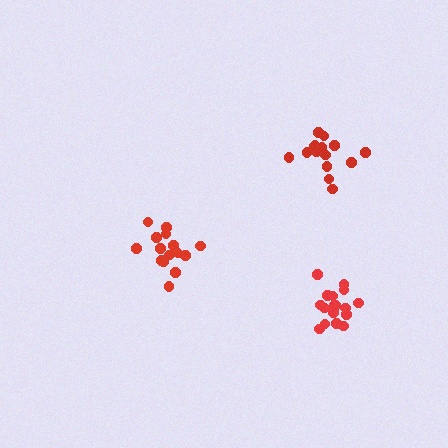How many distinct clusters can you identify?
There are 3 distinct clusters.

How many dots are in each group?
Group 1: 15 dots, Group 2: 18 dots, Group 3: 17 dots (50 total).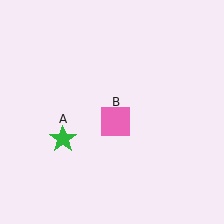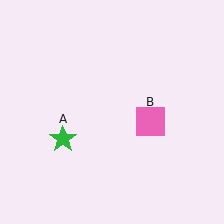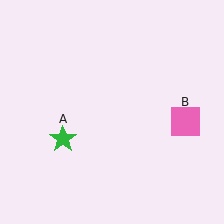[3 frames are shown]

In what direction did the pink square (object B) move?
The pink square (object B) moved right.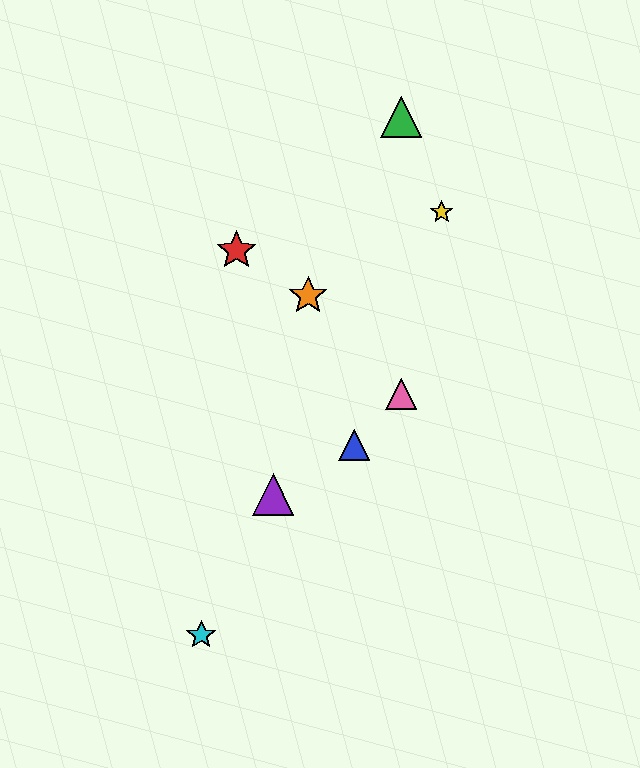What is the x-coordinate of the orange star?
The orange star is at x≈308.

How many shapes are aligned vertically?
2 shapes (the green triangle, the pink triangle) are aligned vertically.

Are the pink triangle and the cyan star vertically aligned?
No, the pink triangle is at x≈401 and the cyan star is at x≈201.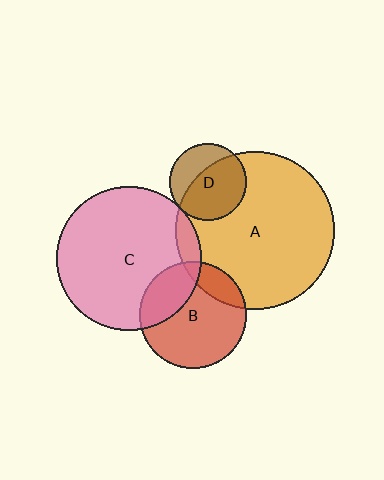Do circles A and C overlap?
Yes.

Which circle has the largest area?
Circle A (orange).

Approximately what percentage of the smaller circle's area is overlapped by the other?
Approximately 5%.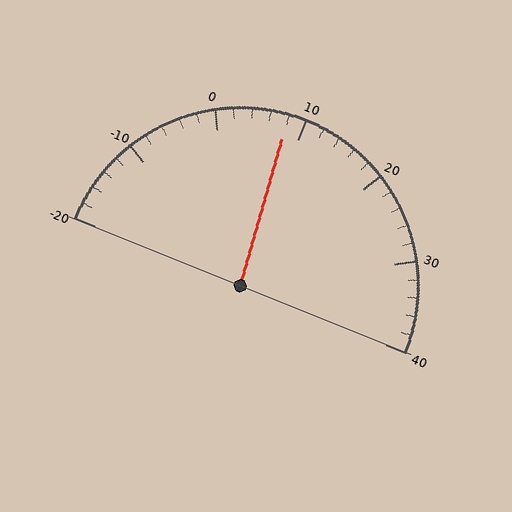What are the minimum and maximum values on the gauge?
The gauge ranges from -20 to 40.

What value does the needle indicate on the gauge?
The needle indicates approximately 8.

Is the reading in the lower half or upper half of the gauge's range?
The reading is in the lower half of the range (-20 to 40).